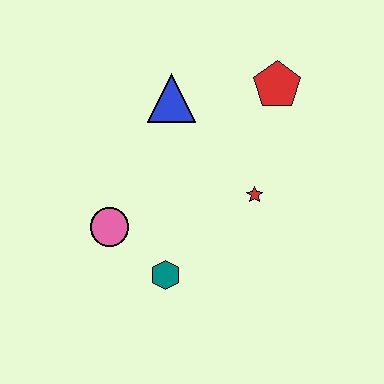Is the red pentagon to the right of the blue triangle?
Yes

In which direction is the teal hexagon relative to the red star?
The teal hexagon is to the left of the red star.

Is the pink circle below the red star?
Yes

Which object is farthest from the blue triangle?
The teal hexagon is farthest from the blue triangle.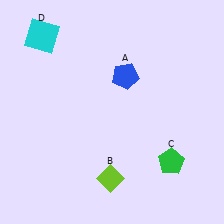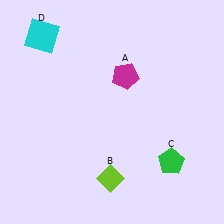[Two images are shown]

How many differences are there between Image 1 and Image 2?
There is 1 difference between the two images.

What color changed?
The pentagon (A) changed from blue in Image 1 to magenta in Image 2.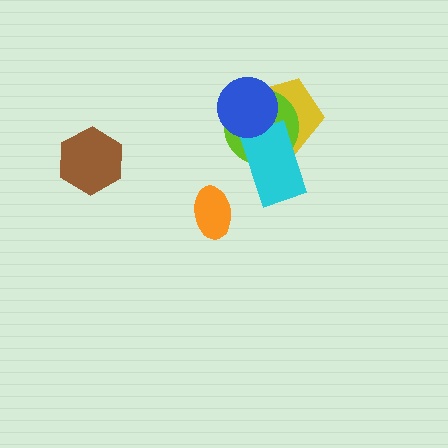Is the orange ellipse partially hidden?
No, no other shape covers it.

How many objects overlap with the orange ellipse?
0 objects overlap with the orange ellipse.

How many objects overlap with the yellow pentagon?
3 objects overlap with the yellow pentagon.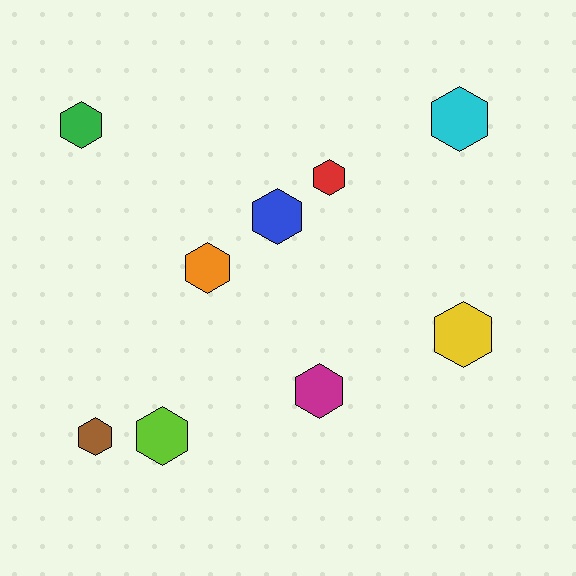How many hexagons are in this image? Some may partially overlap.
There are 9 hexagons.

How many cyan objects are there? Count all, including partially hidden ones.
There is 1 cyan object.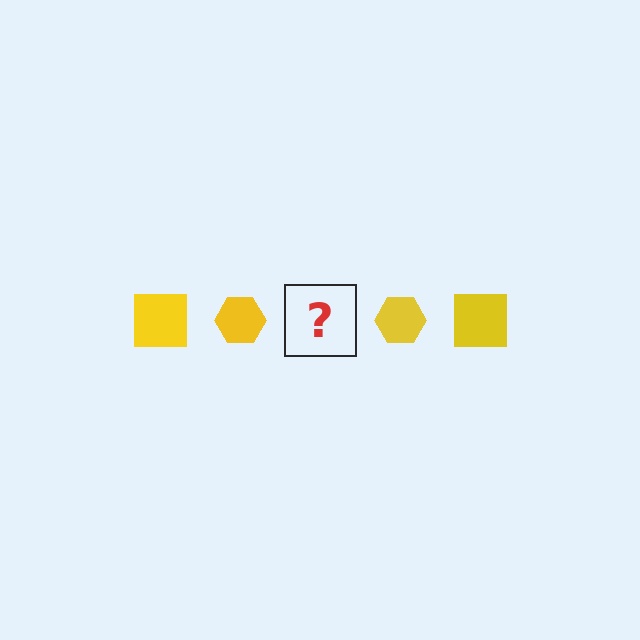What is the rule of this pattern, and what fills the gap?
The rule is that the pattern cycles through square, hexagon shapes in yellow. The gap should be filled with a yellow square.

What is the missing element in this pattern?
The missing element is a yellow square.